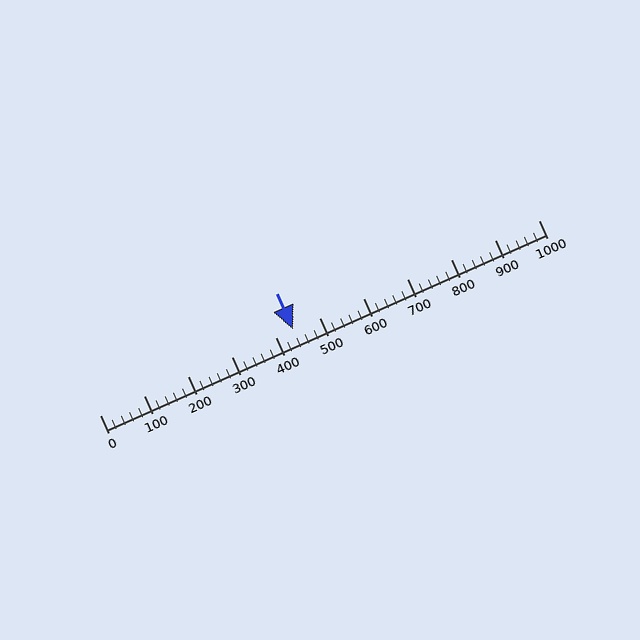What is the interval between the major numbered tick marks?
The major tick marks are spaced 100 units apart.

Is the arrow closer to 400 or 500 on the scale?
The arrow is closer to 400.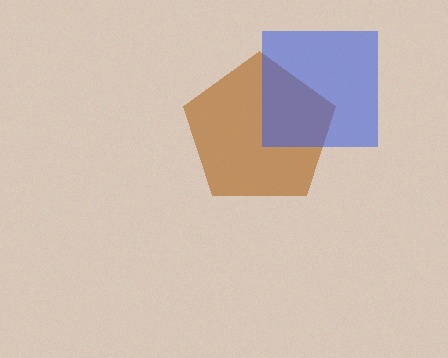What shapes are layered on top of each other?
The layered shapes are: a brown pentagon, a blue square.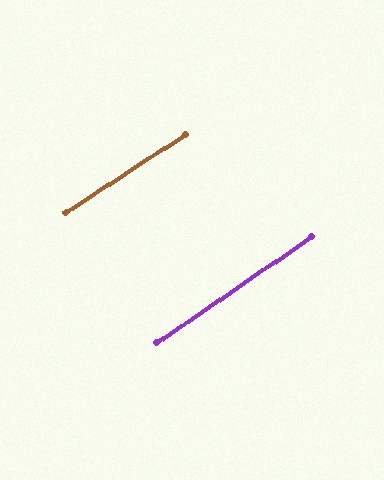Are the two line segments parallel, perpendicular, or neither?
Parallel — their directions differ by only 1.3°.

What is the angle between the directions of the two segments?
Approximately 1 degree.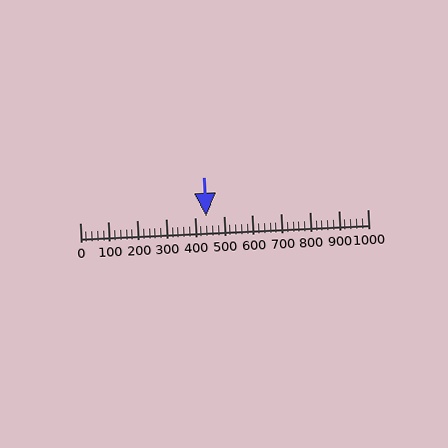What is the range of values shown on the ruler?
The ruler shows values from 0 to 1000.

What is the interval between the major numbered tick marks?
The major tick marks are spaced 100 units apart.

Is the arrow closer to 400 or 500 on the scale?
The arrow is closer to 400.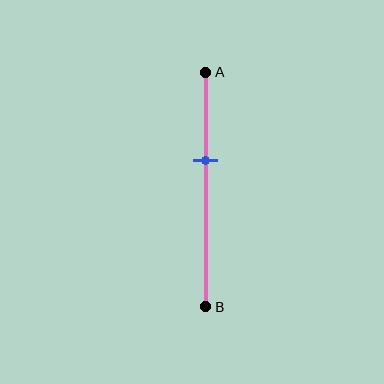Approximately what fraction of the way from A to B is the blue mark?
The blue mark is approximately 40% of the way from A to B.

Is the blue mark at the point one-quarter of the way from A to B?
No, the mark is at about 40% from A, not at the 25% one-quarter point.